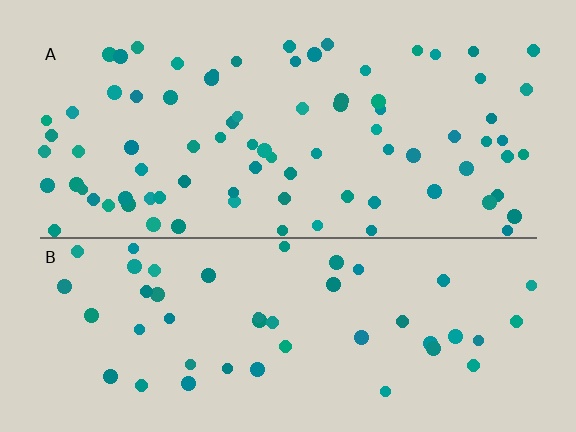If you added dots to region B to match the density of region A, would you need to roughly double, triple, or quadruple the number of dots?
Approximately double.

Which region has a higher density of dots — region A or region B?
A (the top).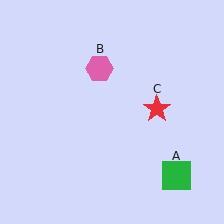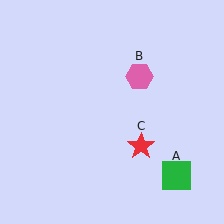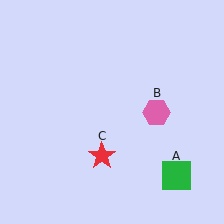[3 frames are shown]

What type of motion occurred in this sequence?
The pink hexagon (object B), red star (object C) rotated clockwise around the center of the scene.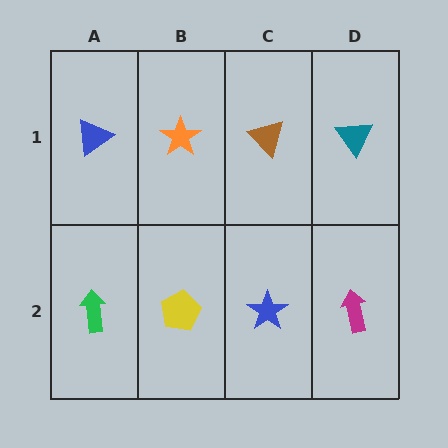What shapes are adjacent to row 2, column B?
An orange star (row 1, column B), a green arrow (row 2, column A), a blue star (row 2, column C).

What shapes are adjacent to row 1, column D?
A magenta arrow (row 2, column D), a brown triangle (row 1, column C).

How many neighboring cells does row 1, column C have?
3.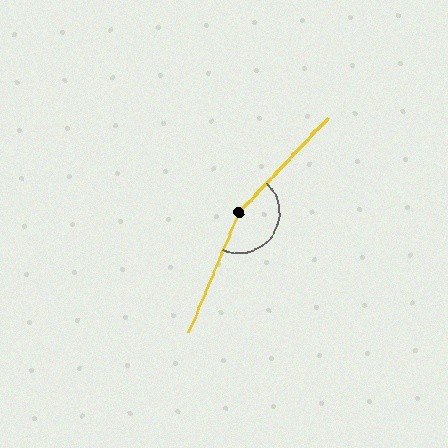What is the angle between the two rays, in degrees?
Approximately 159 degrees.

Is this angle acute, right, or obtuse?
It is obtuse.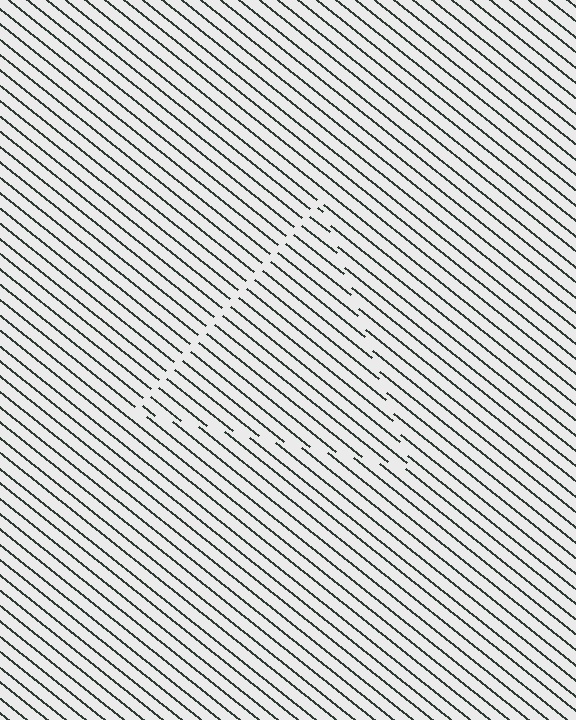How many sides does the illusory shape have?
3 sides — the line-ends trace a triangle.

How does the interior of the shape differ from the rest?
The interior of the shape contains the same grating, shifted by half a period — the contour is defined by the phase discontinuity where line-ends from the inner and outer gratings abut.